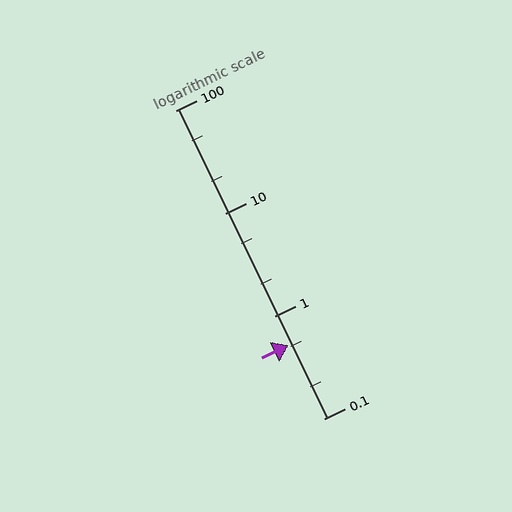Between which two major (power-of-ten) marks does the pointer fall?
The pointer is between 0.1 and 1.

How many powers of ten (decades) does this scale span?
The scale spans 3 decades, from 0.1 to 100.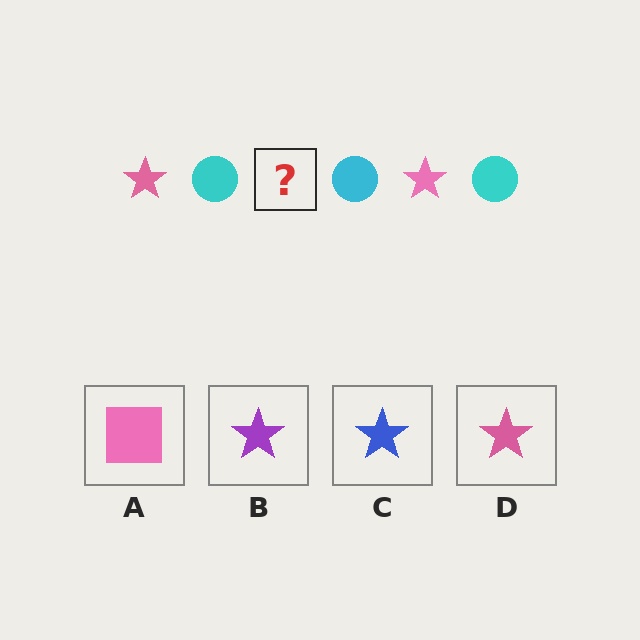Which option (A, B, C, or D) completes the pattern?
D.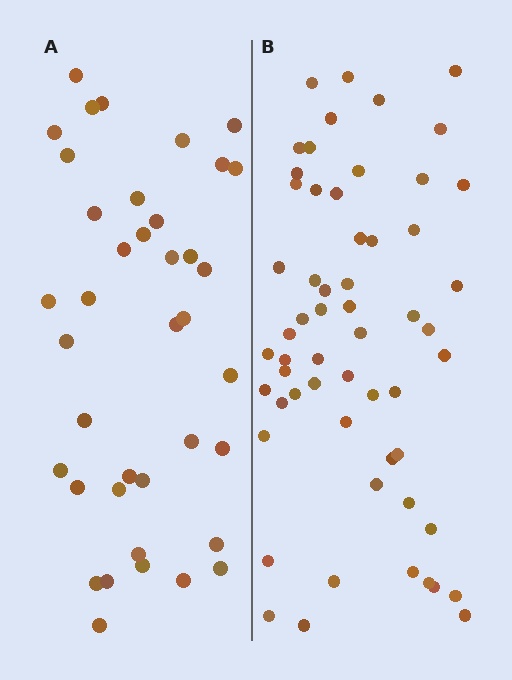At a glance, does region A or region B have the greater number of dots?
Region B (the right region) has more dots.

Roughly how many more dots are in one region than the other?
Region B has approximately 20 more dots than region A.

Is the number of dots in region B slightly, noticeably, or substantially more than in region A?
Region B has substantially more. The ratio is roughly 1.5 to 1.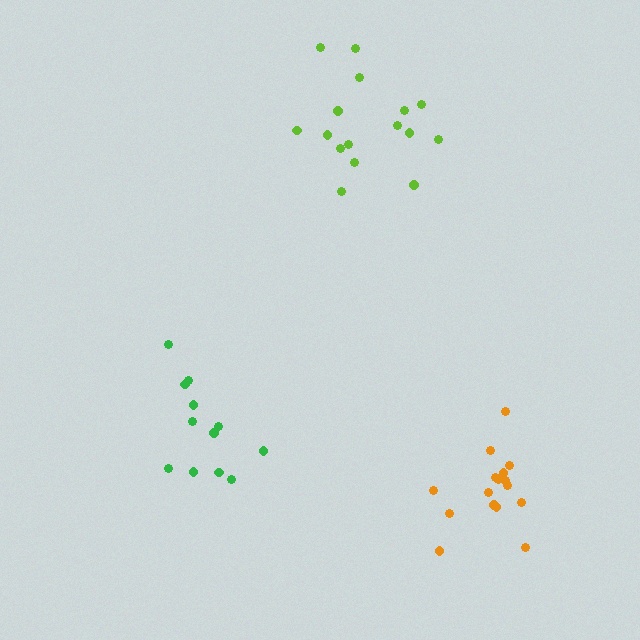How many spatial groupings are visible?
There are 3 spatial groupings.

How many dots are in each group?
Group 1: 16 dots, Group 2: 12 dots, Group 3: 16 dots (44 total).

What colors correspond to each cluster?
The clusters are colored: orange, green, lime.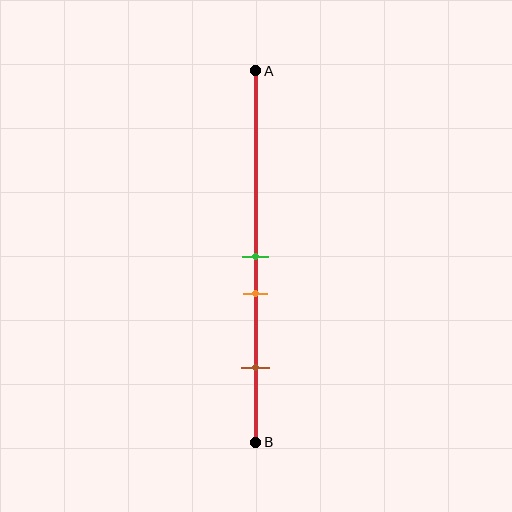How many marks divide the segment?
There are 3 marks dividing the segment.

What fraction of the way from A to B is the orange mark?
The orange mark is approximately 60% (0.6) of the way from A to B.